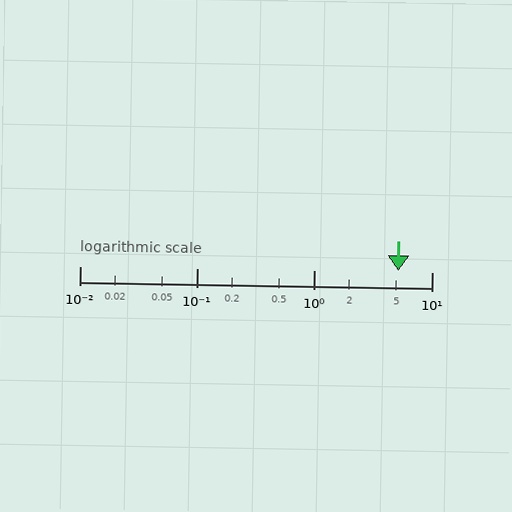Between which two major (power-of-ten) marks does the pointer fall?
The pointer is between 1 and 10.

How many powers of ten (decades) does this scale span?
The scale spans 3 decades, from 0.01 to 10.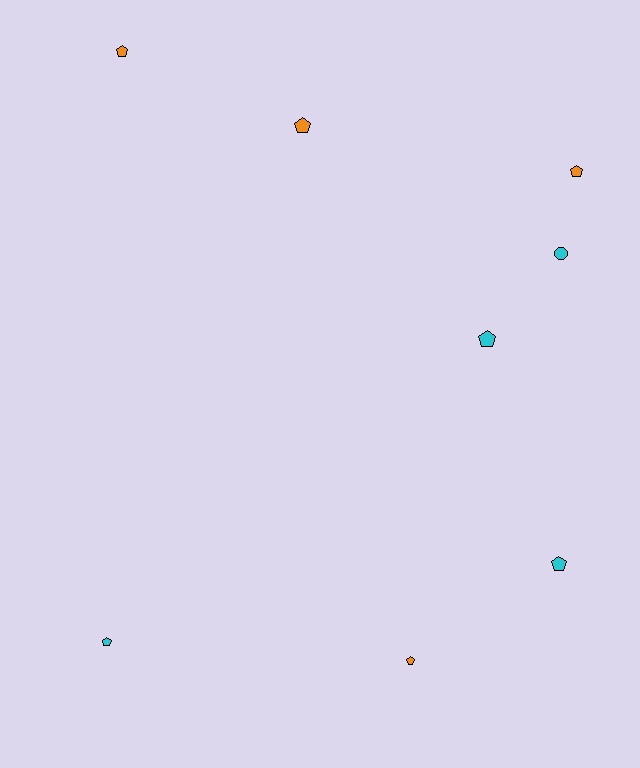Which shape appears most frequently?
Pentagon, with 7 objects.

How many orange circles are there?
There are no orange circles.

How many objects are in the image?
There are 8 objects.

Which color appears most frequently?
Cyan, with 4 objects.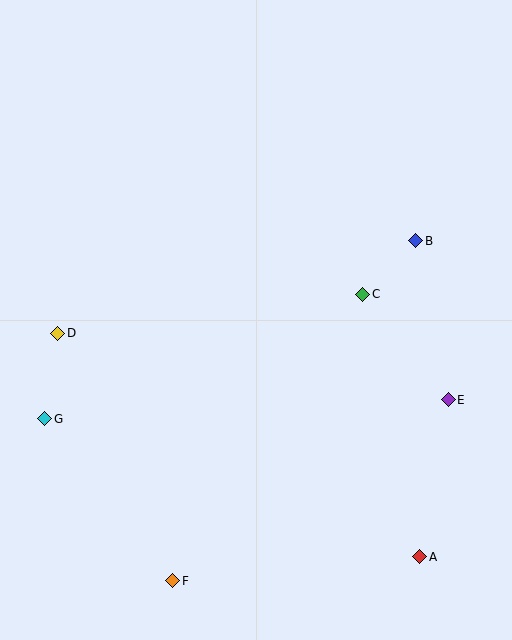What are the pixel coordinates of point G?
Point G is at (45, 419).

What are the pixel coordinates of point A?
Point A is at (420, 557).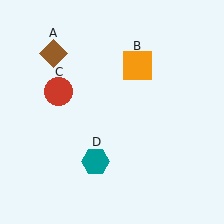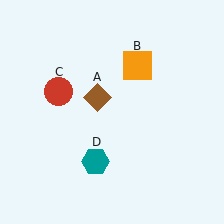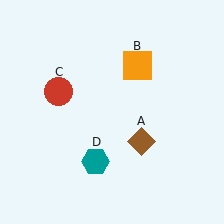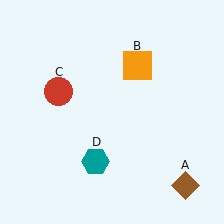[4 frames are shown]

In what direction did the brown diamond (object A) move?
The brown diamond (object A) moved down and to the right.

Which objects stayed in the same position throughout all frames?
Orange square (object B) and red circle (object C) and teal hexagon (object D) remained stationary.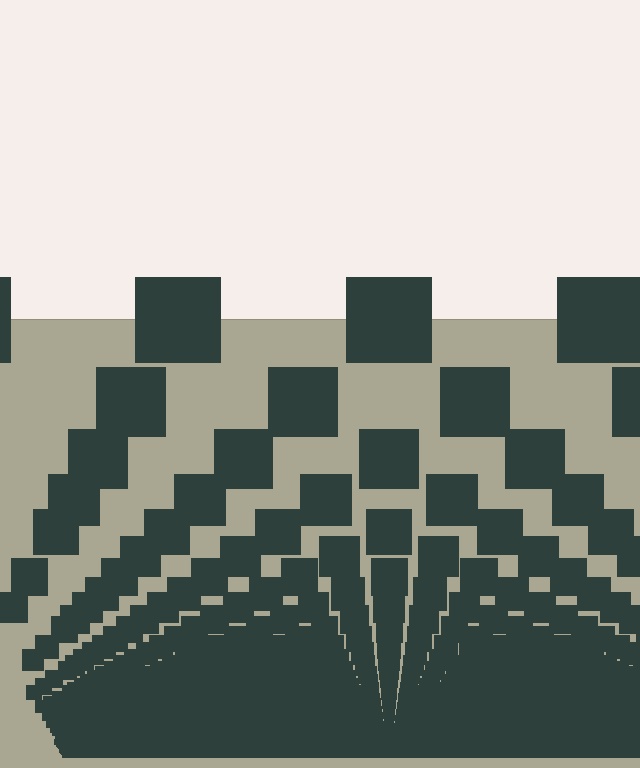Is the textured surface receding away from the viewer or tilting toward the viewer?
The surface appears to tilt toward the viewer. Texture elements get larger and sparser toward the top.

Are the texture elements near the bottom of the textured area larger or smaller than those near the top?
Smaller. The gradient is inverted — elements near the bottom are smaller and denser.